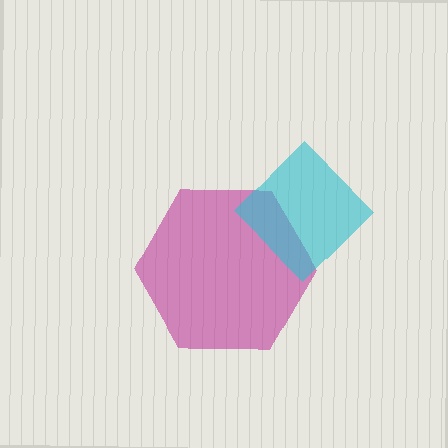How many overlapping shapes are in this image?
There are 2 overlapping shapes in the image.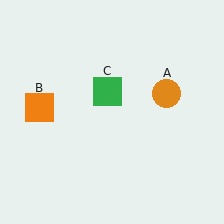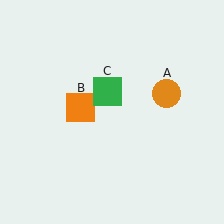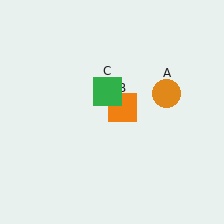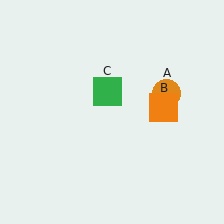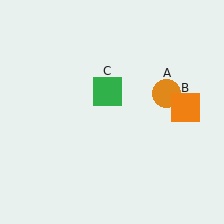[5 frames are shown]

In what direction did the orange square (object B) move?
The orange square (object B) moved right.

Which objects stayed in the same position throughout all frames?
Orange circle (object A) and green square (object C) remained stationary.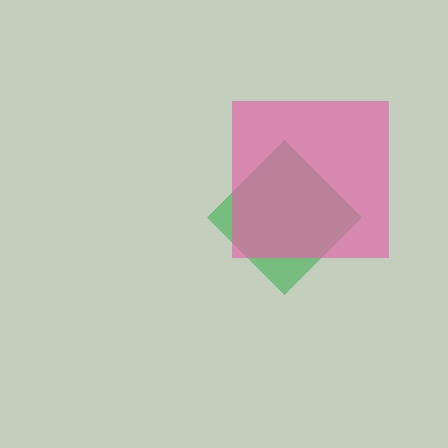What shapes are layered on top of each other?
The layered shapes are: a green diamond, a pink square.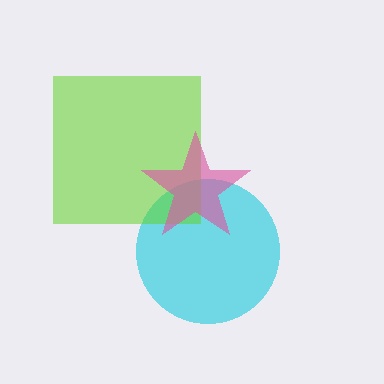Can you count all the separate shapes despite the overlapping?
Yes, there are 3 separate shapes.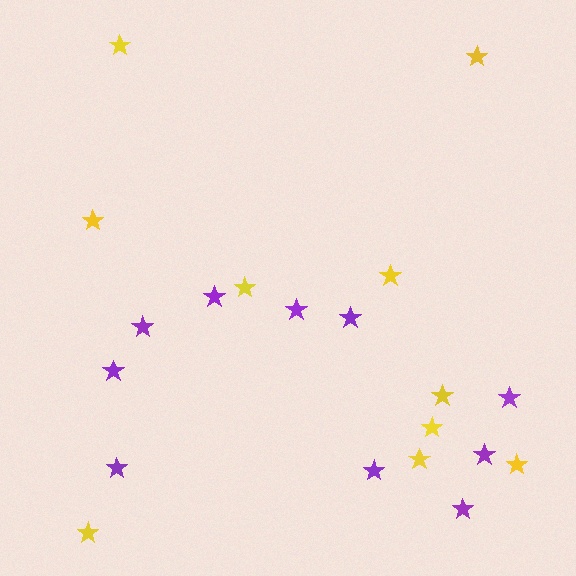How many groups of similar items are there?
There are 2 groups: one group of yellow stars (10) and one group of purple stars (10).